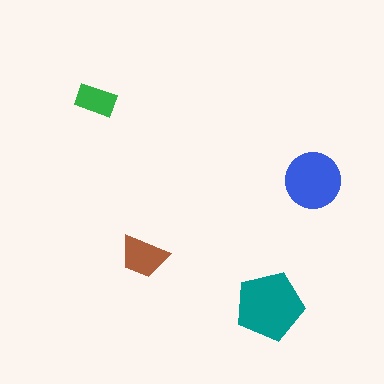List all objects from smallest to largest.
The green rectangle, the brown trapezoid, the blue circle, the teal pentagon.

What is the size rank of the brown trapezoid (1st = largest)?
3rd.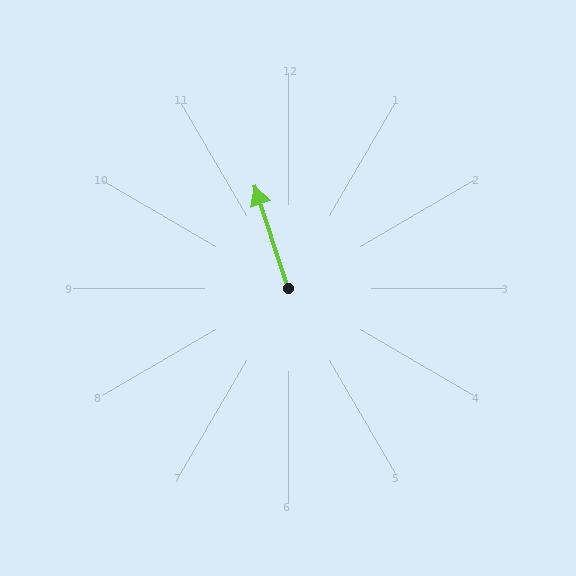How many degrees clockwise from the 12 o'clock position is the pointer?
Approximately 342 degrees.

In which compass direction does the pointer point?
North.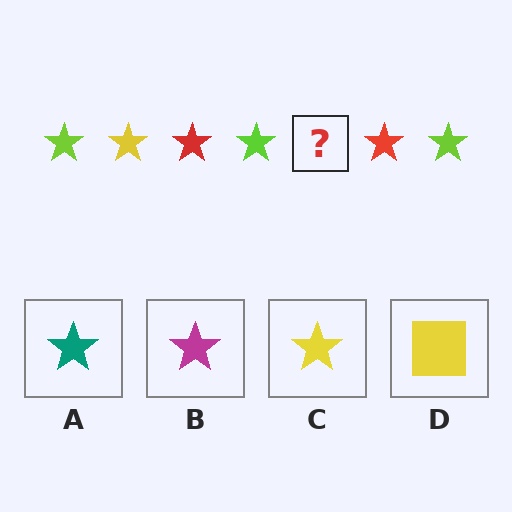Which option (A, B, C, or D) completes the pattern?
C.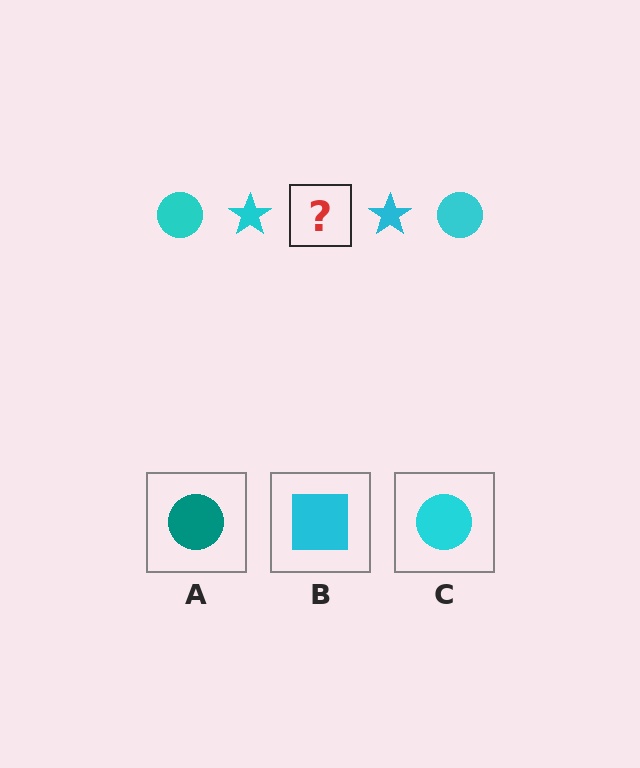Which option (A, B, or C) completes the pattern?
C.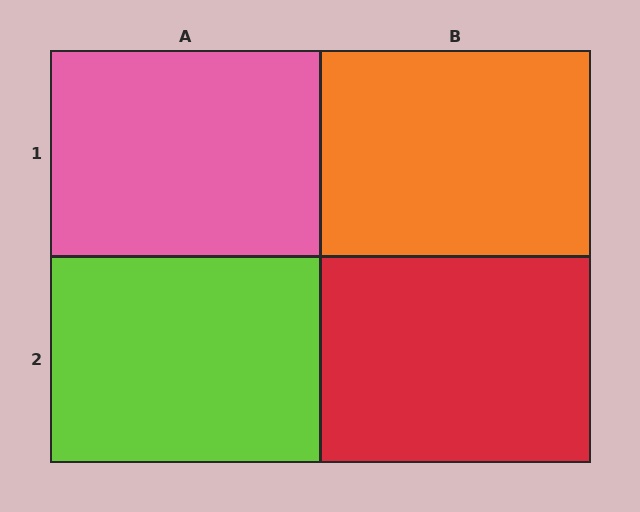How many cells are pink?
1 cell is pink.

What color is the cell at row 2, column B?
Red.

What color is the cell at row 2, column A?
Lime.